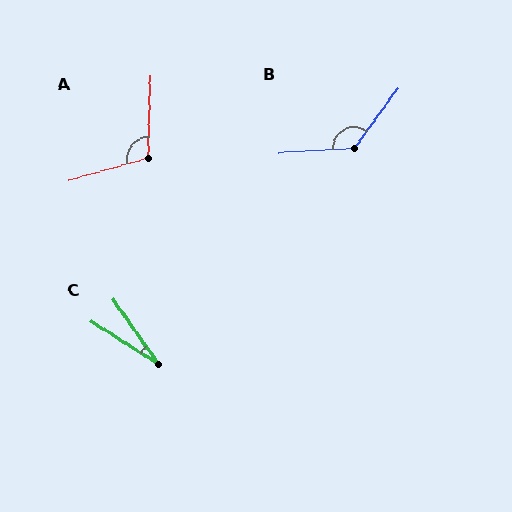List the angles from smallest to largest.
C (23°), A (107°), B (130°).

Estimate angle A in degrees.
Approximately 107 degrees.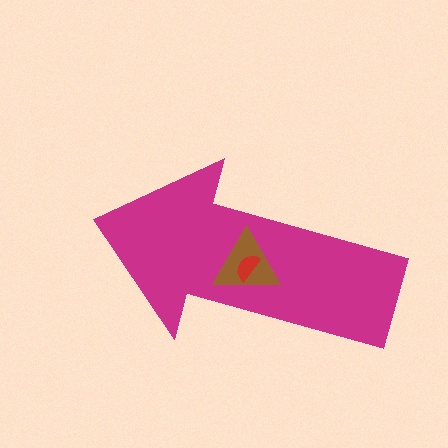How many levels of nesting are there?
3.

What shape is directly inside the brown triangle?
The red semicircle.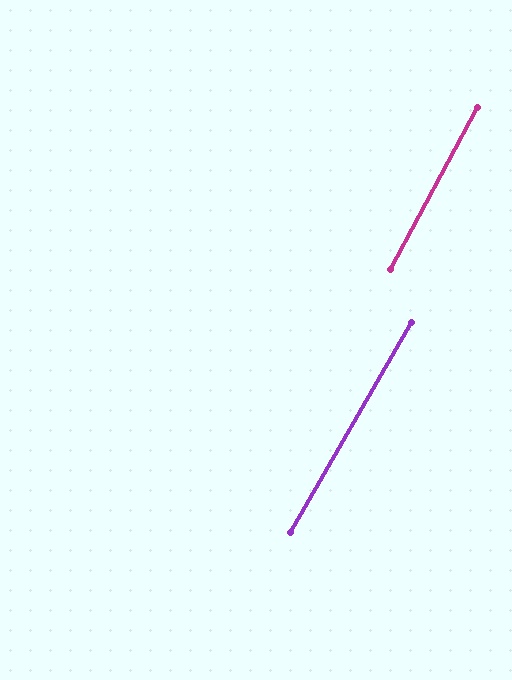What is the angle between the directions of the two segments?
Approximately 2 degrees.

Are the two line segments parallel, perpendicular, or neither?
Parallel — their directions differ by only 1.9°.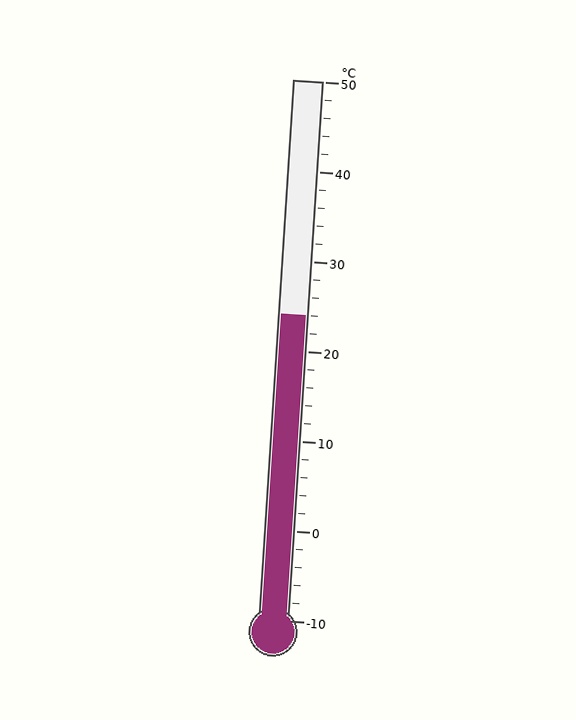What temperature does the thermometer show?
The thermometer shows approximately 24°C.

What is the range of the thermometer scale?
The thermometer scale ranges from -10°C to 50°C.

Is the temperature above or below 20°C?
The temperature is above 20°C.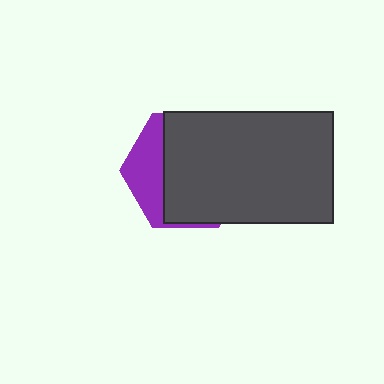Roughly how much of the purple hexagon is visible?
A small part of it is visible (roughly 30%).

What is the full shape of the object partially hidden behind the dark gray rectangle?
The partially hidden object is a purple hexagon.